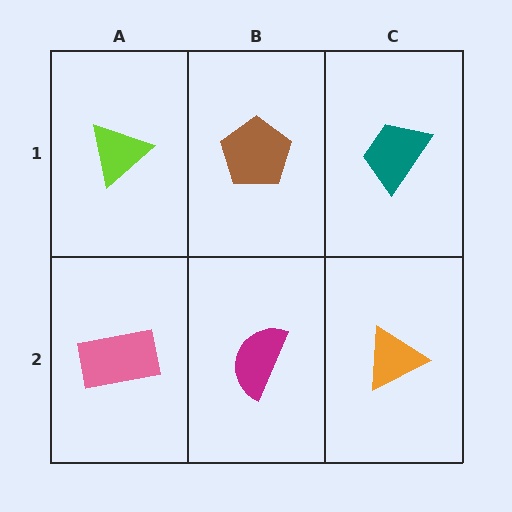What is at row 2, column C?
An orange triangle.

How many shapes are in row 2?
3 shapes.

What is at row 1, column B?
A brown pentagon.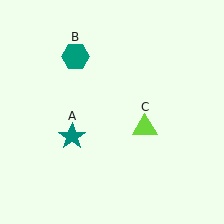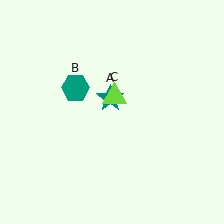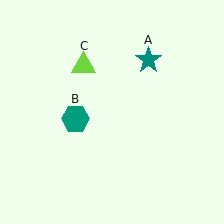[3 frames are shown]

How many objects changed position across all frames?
3 objects changed position: teal star (object A), teal hexagon (object B), lime triangle (object C).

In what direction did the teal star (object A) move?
The teal star (object A) moved up and to the right.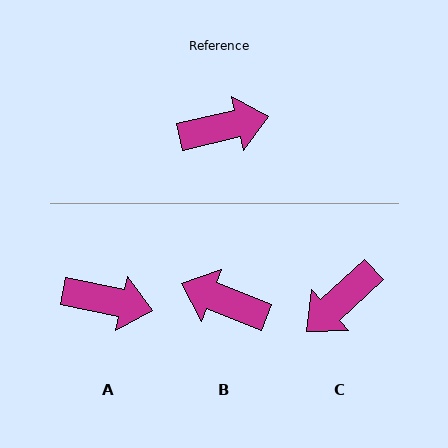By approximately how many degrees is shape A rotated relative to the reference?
Approximately 25 degrees clockwise.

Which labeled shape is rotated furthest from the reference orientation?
C, about 151 degrees away.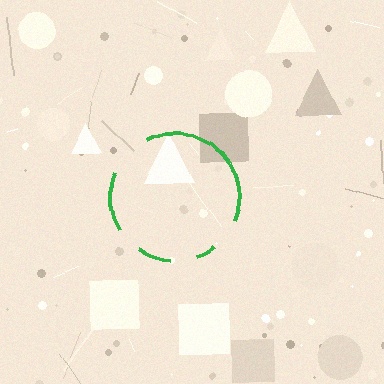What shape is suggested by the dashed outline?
The dashed outline suggests a circle.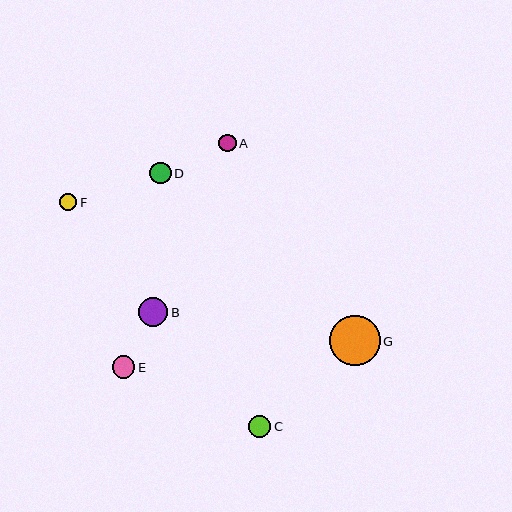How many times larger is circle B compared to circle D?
Circle B is approximately 1.4 times the size of circle D.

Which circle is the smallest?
Circle F is the smallest with a size of approximately 17 pixels.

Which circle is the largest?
Circle G is the largest with a size of approximately 50 pixels.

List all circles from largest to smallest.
From largest to smallest: G, B, E, C, D, A, F.